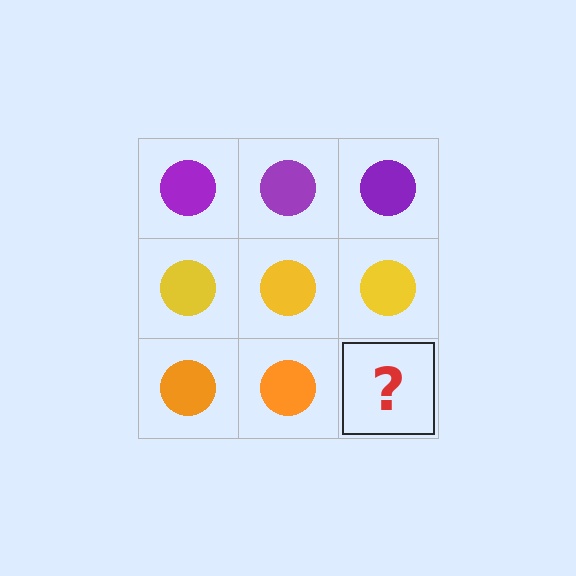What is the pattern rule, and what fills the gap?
The rule is that each row has a consistent color. The gap should be filled with an orange circle.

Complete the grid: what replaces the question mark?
The question mark should be replaced with an orange circle.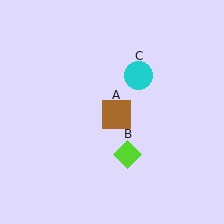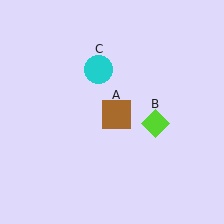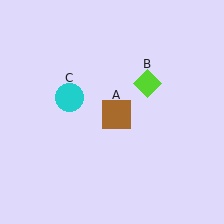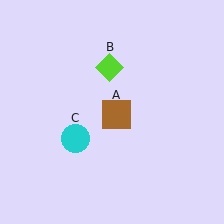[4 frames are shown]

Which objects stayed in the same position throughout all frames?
Brown square (object A) remained stationary.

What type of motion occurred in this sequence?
The lime diamond (object B), cyan circle (object C) rotated counterclockwise around the center of the scene.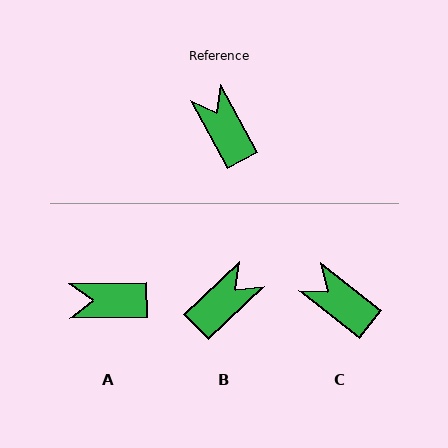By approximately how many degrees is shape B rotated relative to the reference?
Approximately 75 degrees clockwise.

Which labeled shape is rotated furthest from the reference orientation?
B, about 75 degrees away.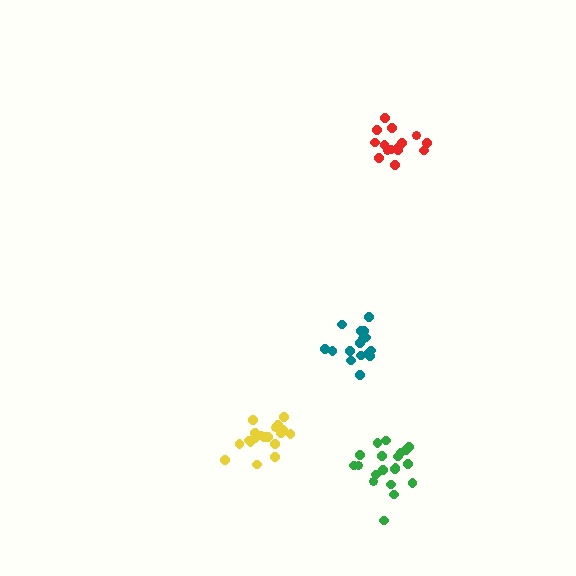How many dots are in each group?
Group 1: 15 dots, Group 2: 16 dots, Group 3: 20 dots, Group 4: 20 dots (71 total).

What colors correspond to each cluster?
The clusters are colored: red, teal, green, yellow.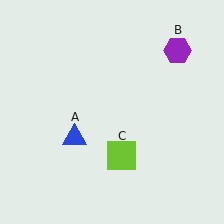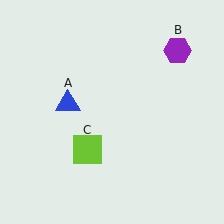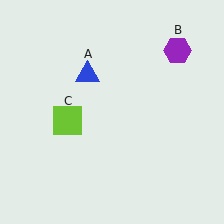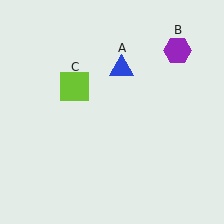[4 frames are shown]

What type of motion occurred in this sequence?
The blue triangle (object A), lime square (object C) rotated clockwise around the center of the scene.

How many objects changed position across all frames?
2 objects changed position: blue triangle (object A), lime square (object C).